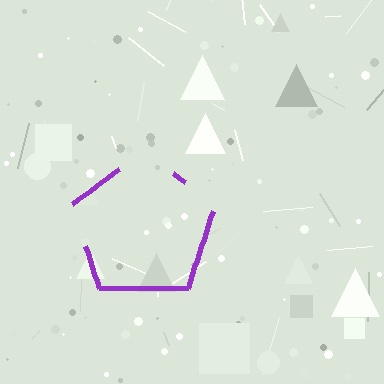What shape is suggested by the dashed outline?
The dashed outline suggests a pentagon.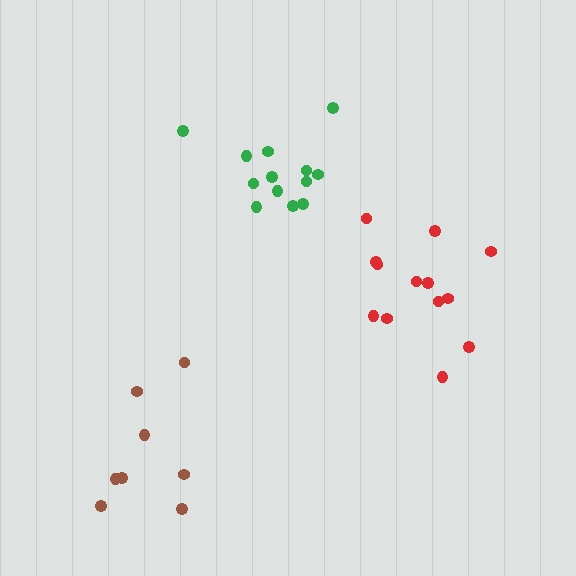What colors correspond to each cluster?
The clusters are colored: green, red, brown.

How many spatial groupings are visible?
There are 3 spatial groupings.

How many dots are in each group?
Group 1: 13 dots, Group 2: 13 dots, Group 3: 8 dots (34 total).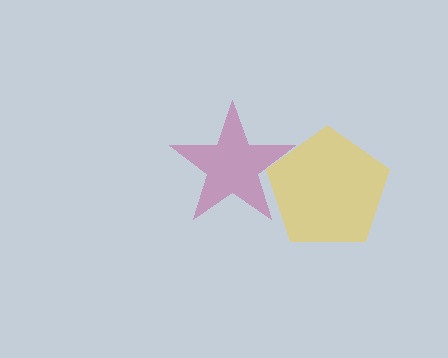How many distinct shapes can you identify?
There are 2 distinct shapes: a yellow pentagon, a magenta star.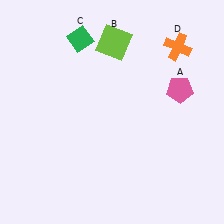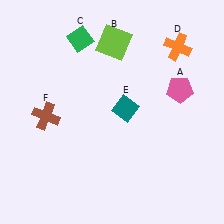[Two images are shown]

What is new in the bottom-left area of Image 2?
A brown cross (F) was added in the bottom-left area of Image 2.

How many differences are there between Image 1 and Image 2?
There are 2 differences between the two images.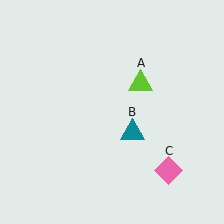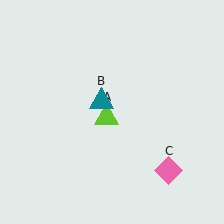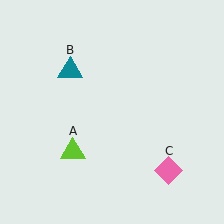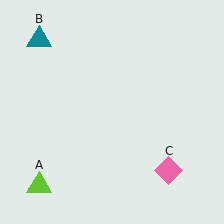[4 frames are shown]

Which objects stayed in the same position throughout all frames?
Pink diamond (object C) remained stationary.